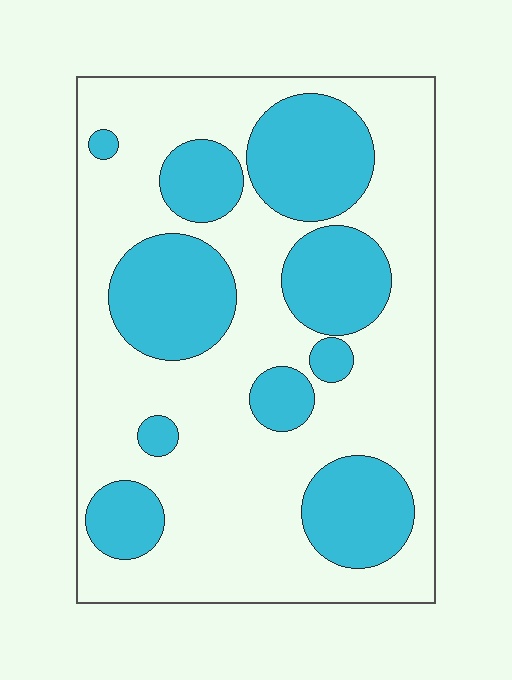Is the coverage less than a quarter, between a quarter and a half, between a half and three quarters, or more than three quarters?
Between a quarter and a half.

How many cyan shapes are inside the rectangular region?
10.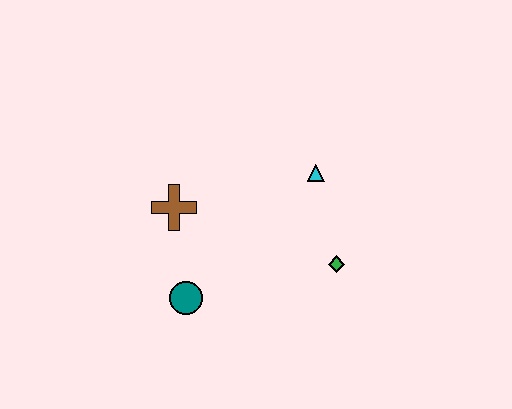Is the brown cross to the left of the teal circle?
Yes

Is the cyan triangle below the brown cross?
No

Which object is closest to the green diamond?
The cyan triangle is closest to the green diamond.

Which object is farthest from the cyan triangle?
The teal circle is farthest from the cyan triangle.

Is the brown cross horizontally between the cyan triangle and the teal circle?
No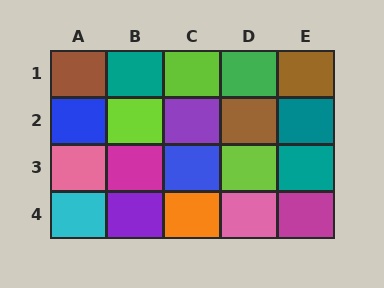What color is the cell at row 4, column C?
Orange.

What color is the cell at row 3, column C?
Blue.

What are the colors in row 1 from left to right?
Brown, teal, lime, green, brown.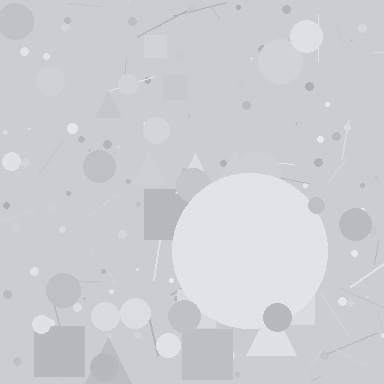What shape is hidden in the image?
A circle is hidden in the image.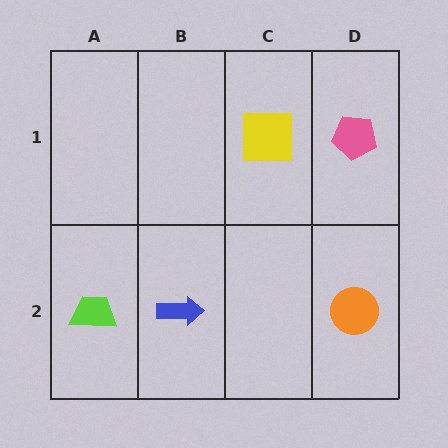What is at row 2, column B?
A blue arrow.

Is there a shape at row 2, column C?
No, that cell is empty.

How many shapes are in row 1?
2 shapes.